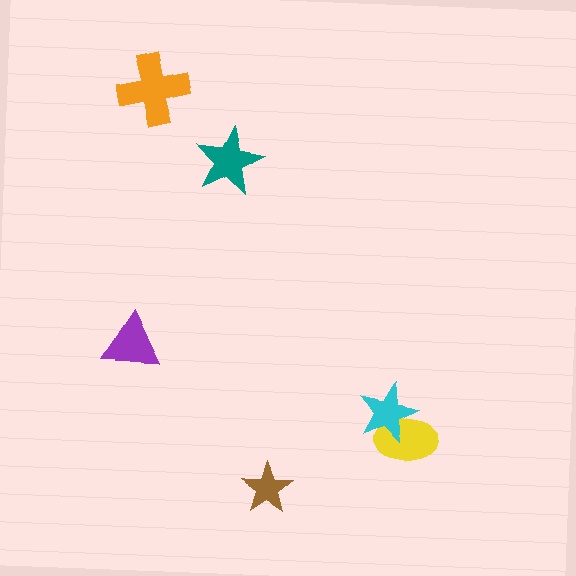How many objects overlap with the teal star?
0 objects overlap with the teal star.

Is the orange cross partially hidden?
No, no other shape covers it.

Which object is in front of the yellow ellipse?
The cyan star is in front of the yellow ellipse.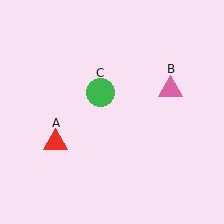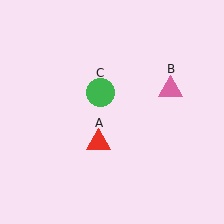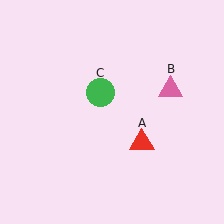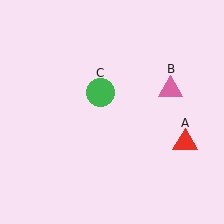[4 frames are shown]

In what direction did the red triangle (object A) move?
The red triangle (object A) moved right.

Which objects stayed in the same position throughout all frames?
Pink triangle (object B) and green circle (object C) remained stationary.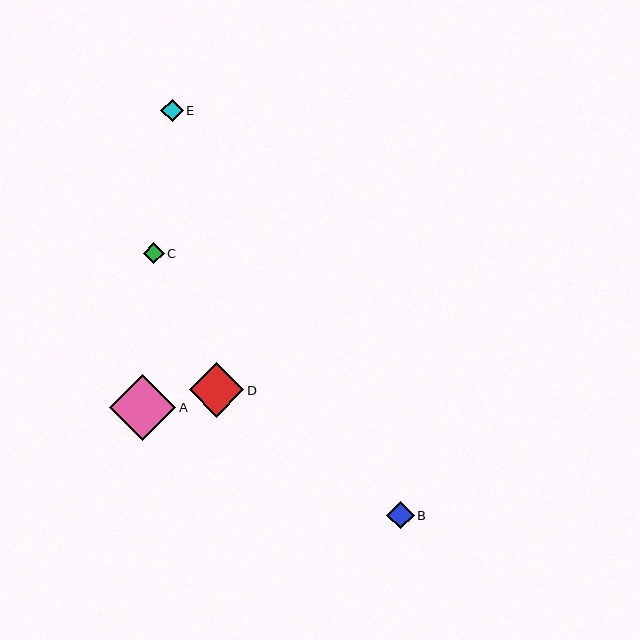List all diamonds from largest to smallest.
From largest to smallest: A, D, B, E, C.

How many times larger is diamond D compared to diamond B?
Diamond D is approximately 2.0 times the size of diamond B.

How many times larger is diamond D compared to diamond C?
Diamond D is approximately 2.6 times the size of diamond C.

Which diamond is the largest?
Diamond A is the largest with a size of approximately 66 pixels.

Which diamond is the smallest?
Diamond C is the smallest with a size of approximately 21 pixels.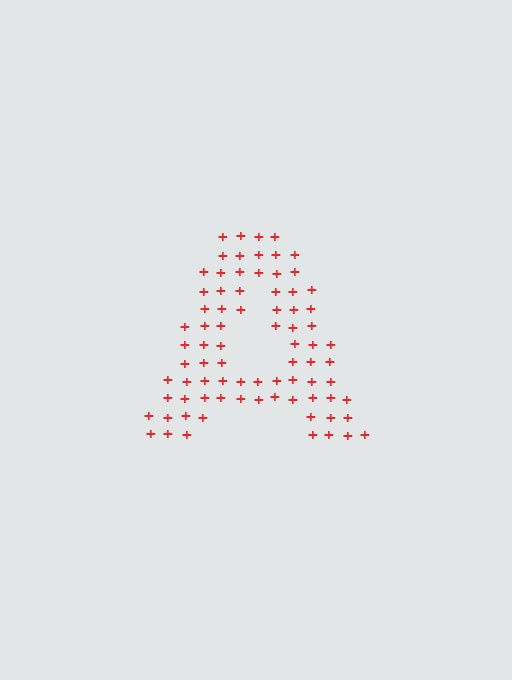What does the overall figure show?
The overall figure shows the letter A.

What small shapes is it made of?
It is made of small plus signs.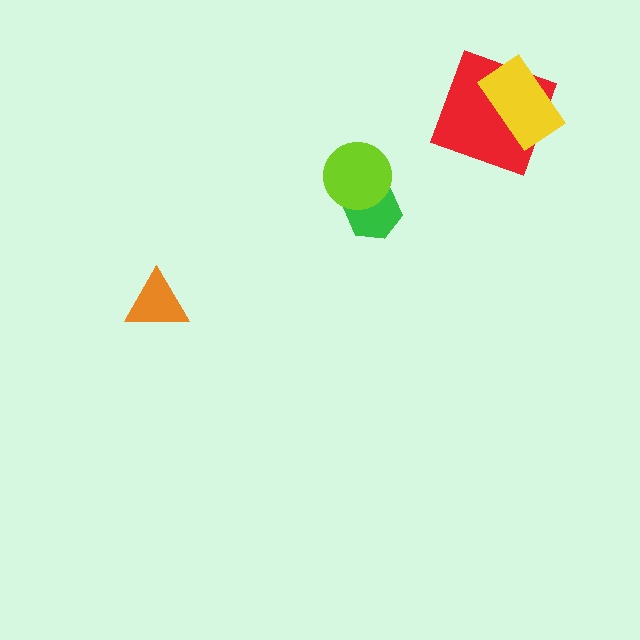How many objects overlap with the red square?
1 object overlaps with the red square.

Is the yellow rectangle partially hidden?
No, no other shape covers it.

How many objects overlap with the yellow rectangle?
1 object overlaps with the yellow rectangle.